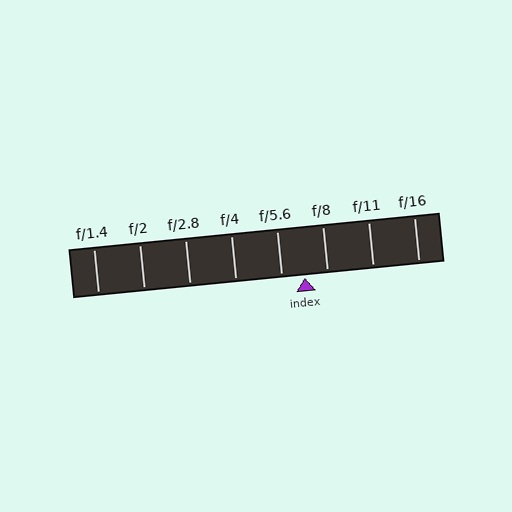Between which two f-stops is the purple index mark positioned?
The index mark is between f/5.6 and f/8.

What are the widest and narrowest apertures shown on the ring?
The widest aperture shown is f/1.4 and the narrowest is f/16.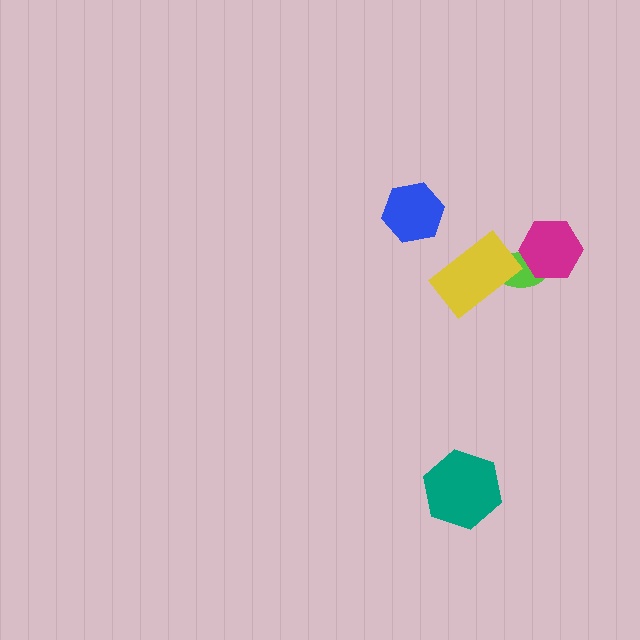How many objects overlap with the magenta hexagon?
1 object overlaps with the magenta hexagon.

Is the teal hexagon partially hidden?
No, no other shape covers it.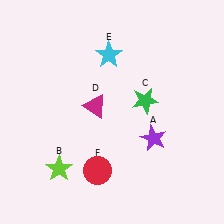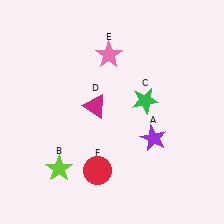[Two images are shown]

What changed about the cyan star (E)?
In Image 1, E is cyan. In Image 2, it changed to pink.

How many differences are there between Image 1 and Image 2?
There is 1 difference between the two images.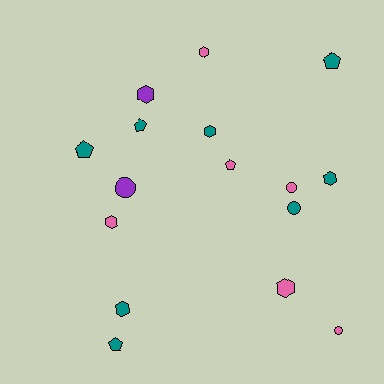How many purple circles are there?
There is 1 purple circle.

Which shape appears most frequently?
Hexagon, with 7 objects.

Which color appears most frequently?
Teal, with 8 objects.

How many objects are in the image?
There are 16 objects.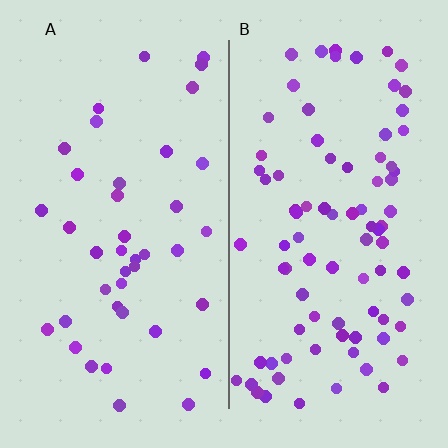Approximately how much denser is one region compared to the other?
Approximately 2.1× — region B over region A.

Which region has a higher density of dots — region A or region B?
B (the right).